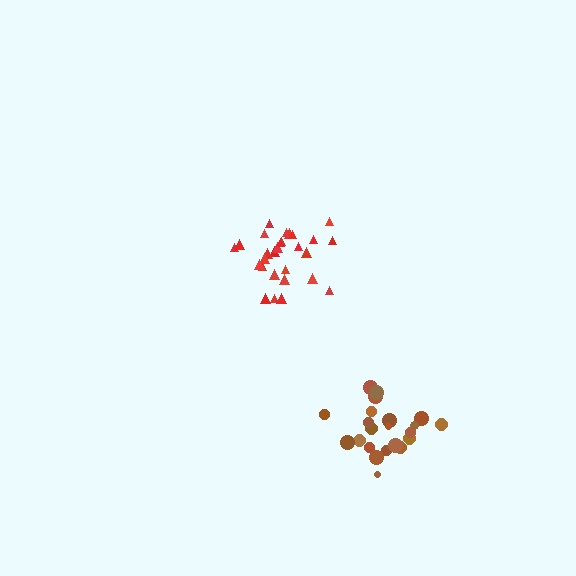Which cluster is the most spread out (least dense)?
Brown.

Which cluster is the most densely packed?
Red.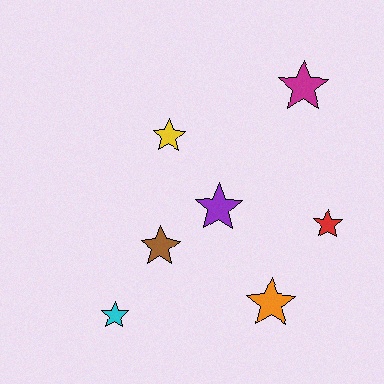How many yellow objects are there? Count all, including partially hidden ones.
There is 1 yellow object.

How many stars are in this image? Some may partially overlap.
There are 7 stars.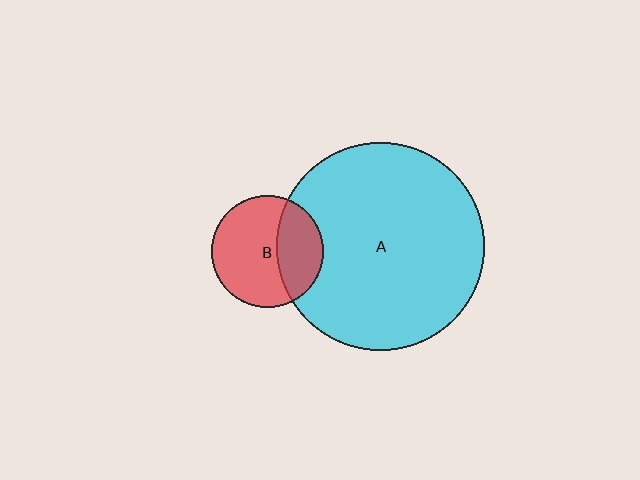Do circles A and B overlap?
Yes.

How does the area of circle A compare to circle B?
Approximately 3.5 times.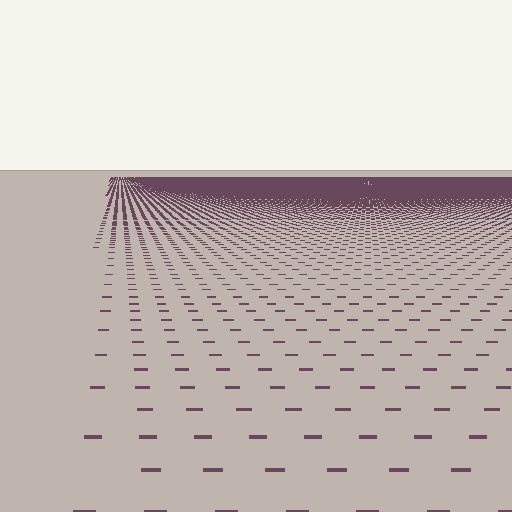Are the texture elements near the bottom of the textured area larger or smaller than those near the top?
Larger. Near the bottom, elements are closer to the viewer and appear at a bigger on-screen size.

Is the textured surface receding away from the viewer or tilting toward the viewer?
The surface is receding away from the viewer. Texture elements get smaller and denser toward the top.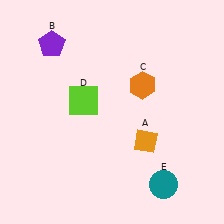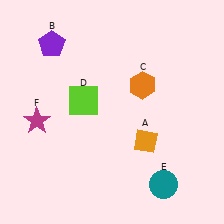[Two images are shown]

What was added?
A magenta star (F) was added in Image 2.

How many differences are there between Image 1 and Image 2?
There is 1 difference between the two images.